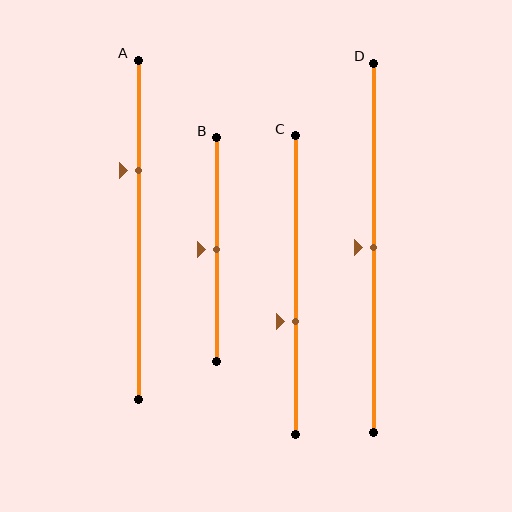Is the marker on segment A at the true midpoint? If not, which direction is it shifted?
No, the marker on segment A is shifted upward by about 17% of the segment length.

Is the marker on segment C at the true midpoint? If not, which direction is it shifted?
No, the marker on segment C is shifted downward by about 12% of the segment length.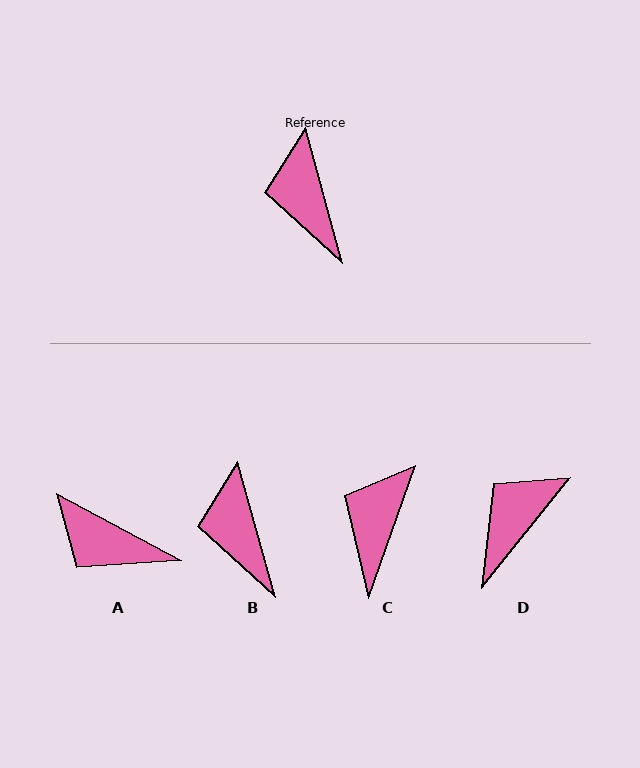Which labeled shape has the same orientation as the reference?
B.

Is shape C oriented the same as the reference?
No, it is off by about 35 degrees.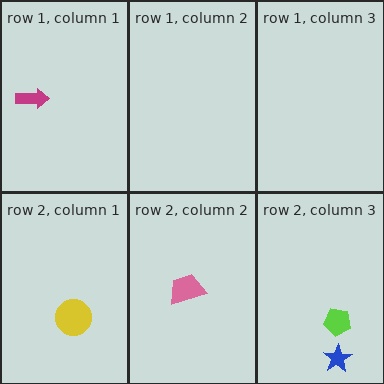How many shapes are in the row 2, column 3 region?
2.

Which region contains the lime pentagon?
The row 2, column 3 region.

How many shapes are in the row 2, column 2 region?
1.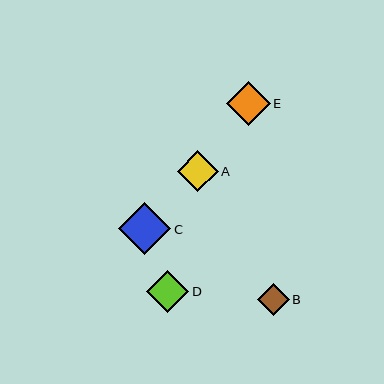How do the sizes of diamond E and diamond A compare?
Diamond E and diamond A are approximately the same size.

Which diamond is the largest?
Diamond C is the largest with a size of approximately 52 pixels.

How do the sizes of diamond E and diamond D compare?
Diamond E and diamond D are approximately the same size.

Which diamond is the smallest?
Diamond B is the smallest with a size of approximately 32 pixels.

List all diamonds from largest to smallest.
From largest to smallest: C, E, D, A, B.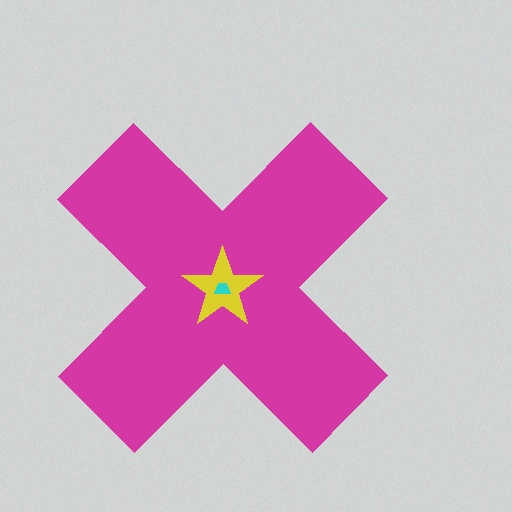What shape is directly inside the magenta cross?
The yellow star.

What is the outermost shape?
The magenta cross.